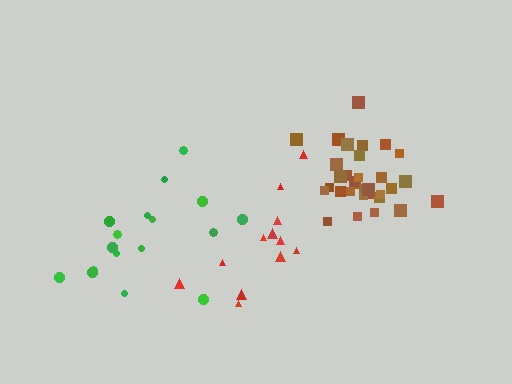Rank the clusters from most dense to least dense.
brown, red, green.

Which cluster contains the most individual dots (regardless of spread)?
Brown (33).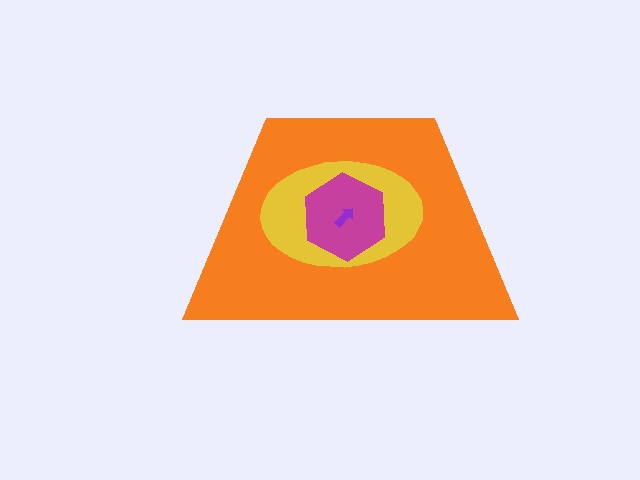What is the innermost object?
The purple arrow.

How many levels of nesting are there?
4.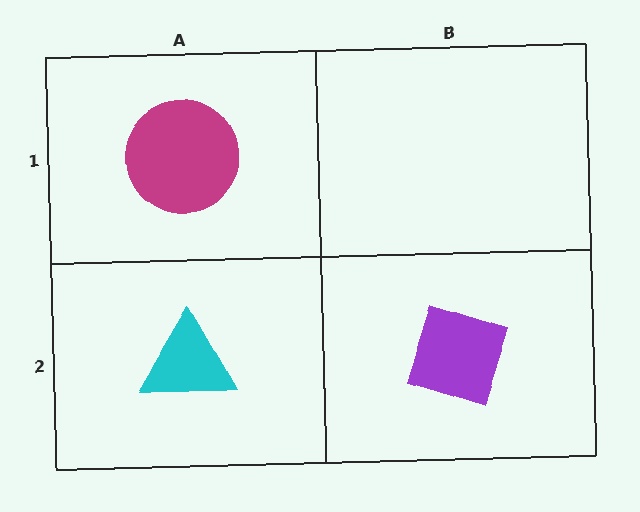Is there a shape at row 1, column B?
No, that cell is empty.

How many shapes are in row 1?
1 shape.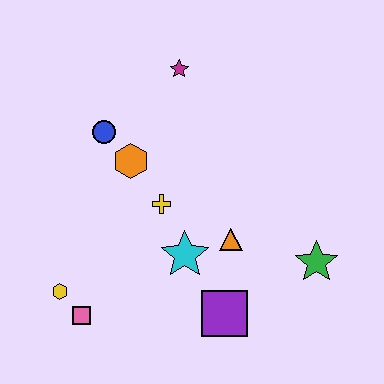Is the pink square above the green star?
No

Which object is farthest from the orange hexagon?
The green star is farthest from the orange hexagon.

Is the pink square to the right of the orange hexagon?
No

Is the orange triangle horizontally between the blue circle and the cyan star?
No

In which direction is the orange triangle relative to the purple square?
The orange triangle is above the purple square.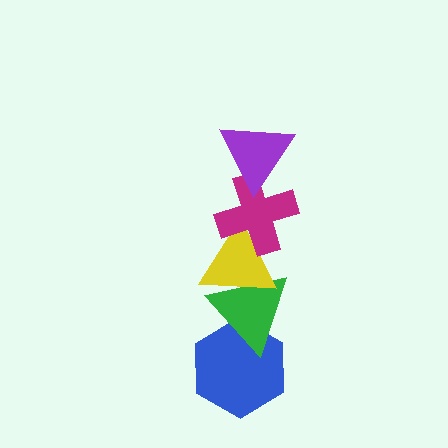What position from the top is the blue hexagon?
The blue hexagon is 5th from the top.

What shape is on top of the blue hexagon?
The green triangle is on top of the blue hexagon.